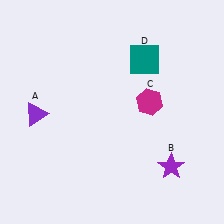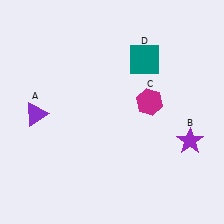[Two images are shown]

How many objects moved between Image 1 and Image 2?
1 object moved between the two images.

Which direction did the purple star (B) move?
The purple star (B) moved up.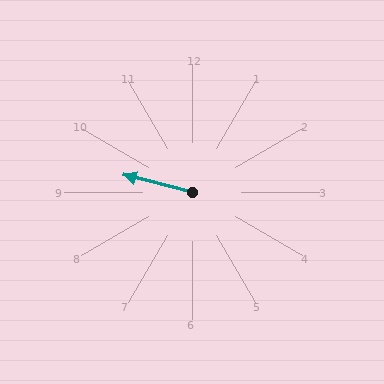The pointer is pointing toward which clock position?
Roughly 9 o'clock.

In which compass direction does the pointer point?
West.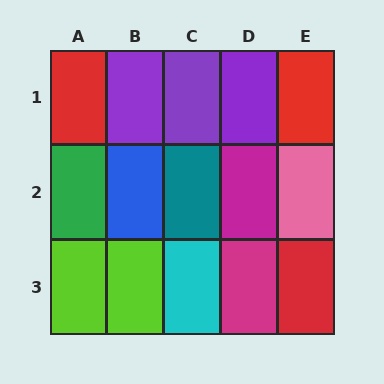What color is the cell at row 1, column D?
Purple.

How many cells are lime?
2 cells are lime.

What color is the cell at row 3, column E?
Red.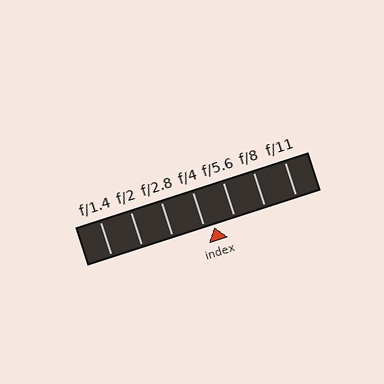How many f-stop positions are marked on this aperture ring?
There are 7 f-stop positions marked.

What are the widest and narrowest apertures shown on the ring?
The widest aperture shown is f/1.4 and the narrowest is f/11.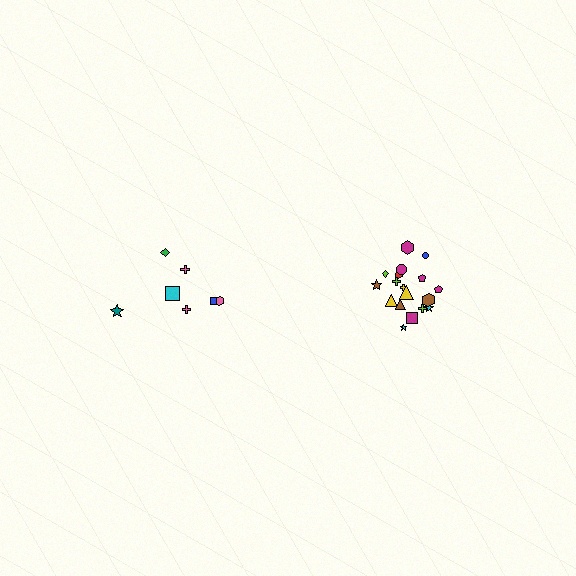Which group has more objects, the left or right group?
The right group.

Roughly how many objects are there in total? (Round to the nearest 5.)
Roughly 25 objects in total.